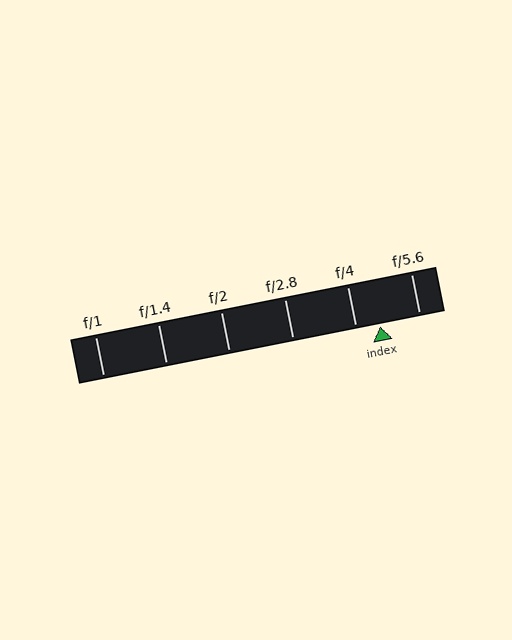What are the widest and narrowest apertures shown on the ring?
The widest aperture shown is f/1 and the narrowest is f/5.6.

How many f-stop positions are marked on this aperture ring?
There are 6 f-stop positions marked.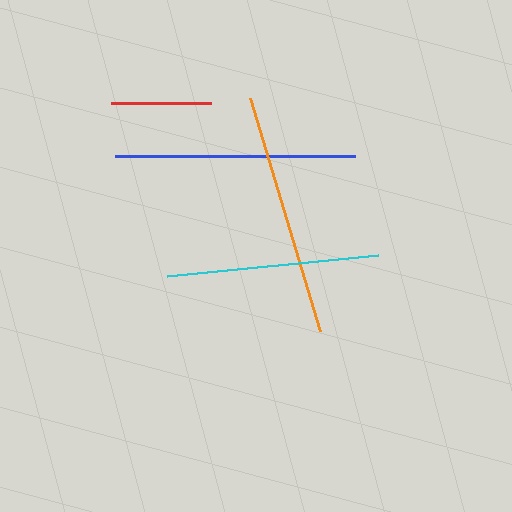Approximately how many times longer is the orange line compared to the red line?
The orange line is approximately 2.4 times the length of the red line.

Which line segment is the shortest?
The red line is the shortest at approximately 101 pixels.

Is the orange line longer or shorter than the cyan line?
The orange line is longer than the cyan line.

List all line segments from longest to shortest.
From longest to shortest: orange, blue, cyan, red.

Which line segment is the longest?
The orange line is the longest at approximately 243 pixels.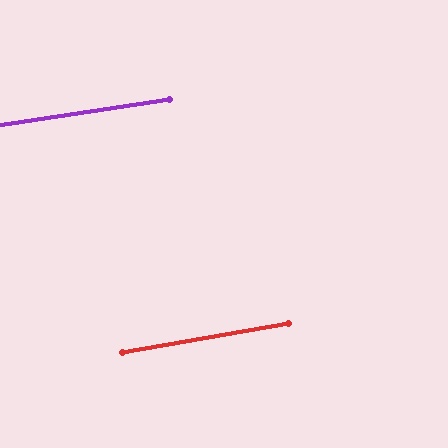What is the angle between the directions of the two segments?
Approximately 2 degrees.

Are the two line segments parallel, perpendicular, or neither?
Parallel — their directions differ by only 1.6°.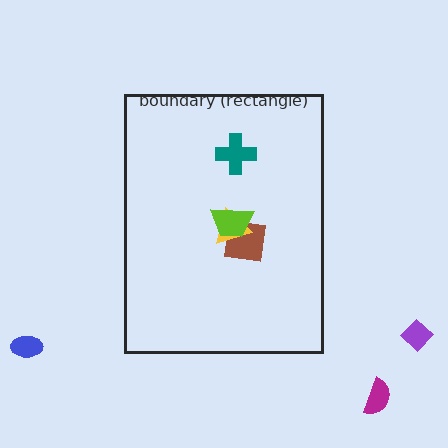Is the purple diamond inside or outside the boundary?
Outside.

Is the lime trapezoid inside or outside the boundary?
Inside.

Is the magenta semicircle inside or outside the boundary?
Outside.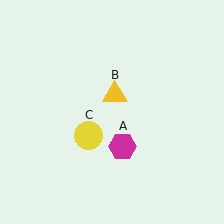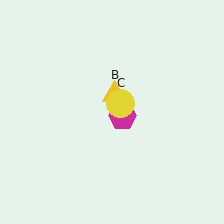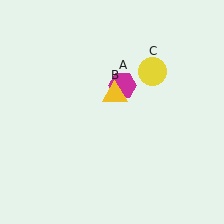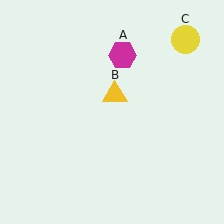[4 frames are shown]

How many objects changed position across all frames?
2 objects changed position: magenta hexagon (object A), yellow circle (object C).